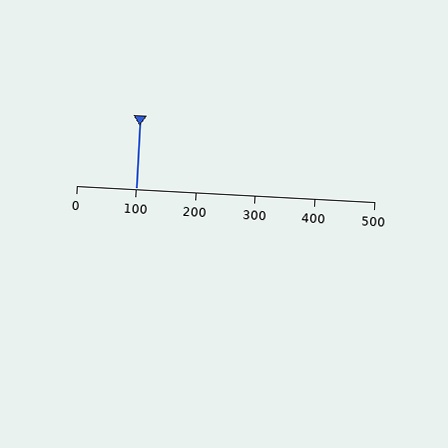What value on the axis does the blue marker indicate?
The marker indicates approximately 100.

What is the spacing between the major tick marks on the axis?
The major ticks are spaced 100 apart.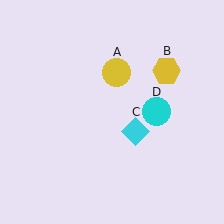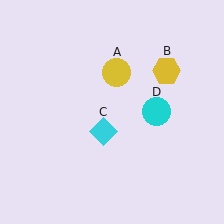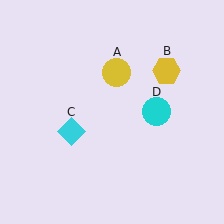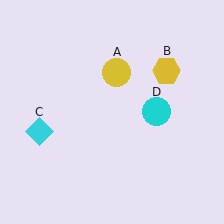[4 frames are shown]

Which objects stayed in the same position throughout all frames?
Yellow circle (object A) and yellow hexagon (object B) and cyan circle (object D) remained stationary.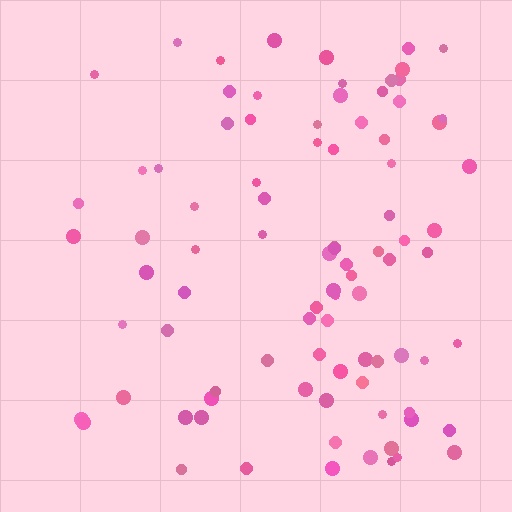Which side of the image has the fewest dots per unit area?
The left.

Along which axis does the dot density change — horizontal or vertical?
Horizontal.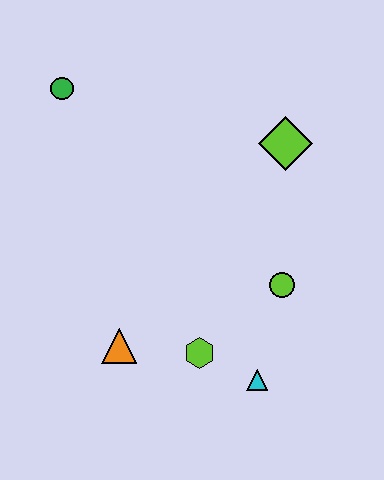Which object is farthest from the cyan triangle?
The green circle is farthest from the cyan triangle.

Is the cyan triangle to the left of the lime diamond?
Yes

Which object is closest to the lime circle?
The cyan triangle is closest to the lime circle.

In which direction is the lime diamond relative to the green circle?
The lime diamond is to the right of the green circle.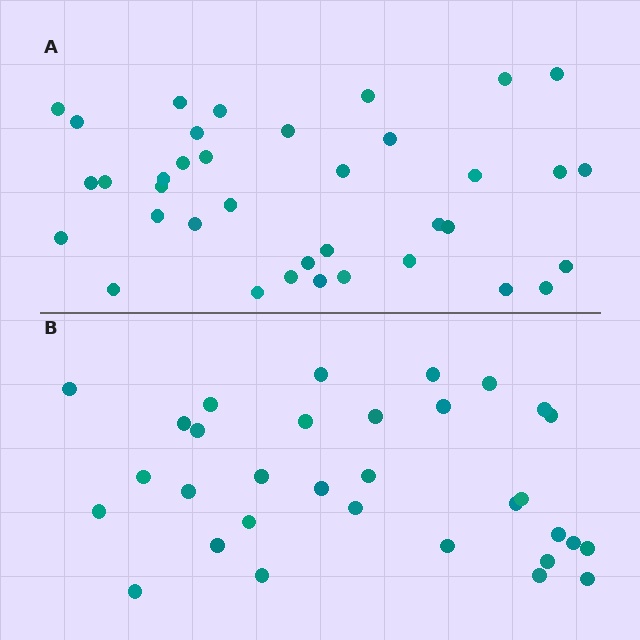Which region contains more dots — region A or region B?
Region A (the top region) has more dots.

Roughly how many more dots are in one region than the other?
Region A has about 5 more dots than region B.